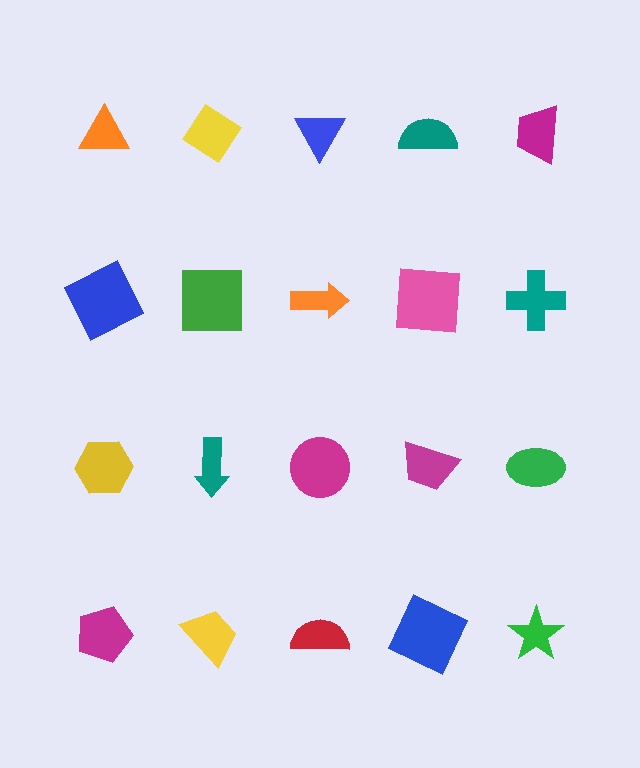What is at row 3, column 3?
A magenta circle.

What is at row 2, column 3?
An orange arrow.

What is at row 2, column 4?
A pink square.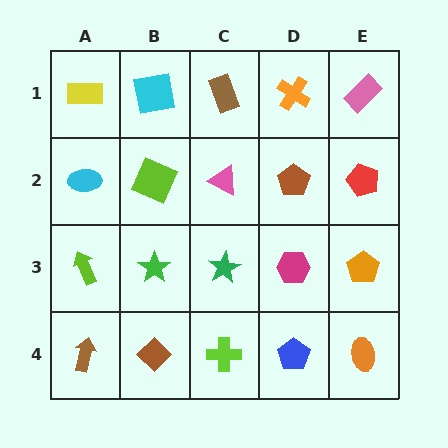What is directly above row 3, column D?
A brown pentagon.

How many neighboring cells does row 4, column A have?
2.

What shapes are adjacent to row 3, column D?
A brown pentagon (row 2, column D), a blue pentagon (row 4, column D), a green star (row 3, column C), an orange pentagon (row 3, column E).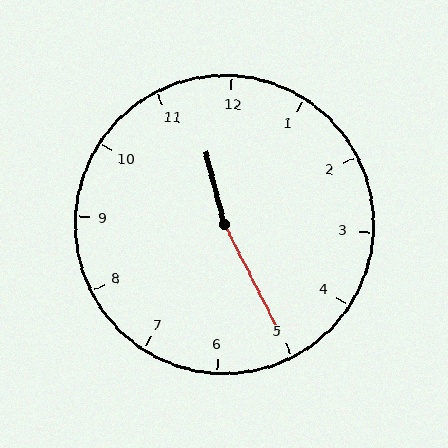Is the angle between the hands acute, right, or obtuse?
It is obtuse.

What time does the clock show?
11:25.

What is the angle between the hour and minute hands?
Approximately 168 degrees.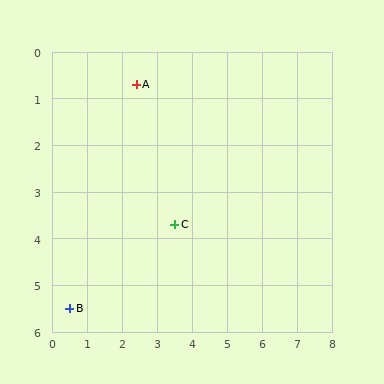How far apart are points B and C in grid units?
Points B and C are about 3.5 grid units apart.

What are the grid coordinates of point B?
Point B is at approximately (0.5, 5.5).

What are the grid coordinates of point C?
Point C is at approximately (3.5, 3.7).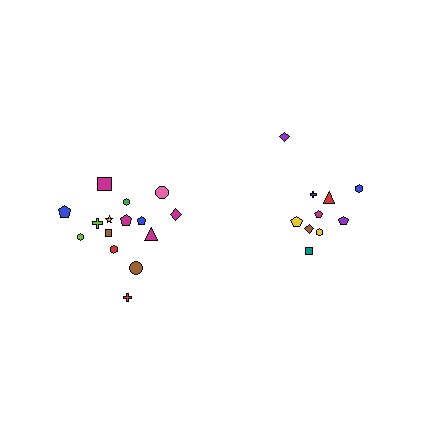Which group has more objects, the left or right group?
The left group.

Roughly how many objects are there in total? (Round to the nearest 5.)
Roughly 25 objects in total.